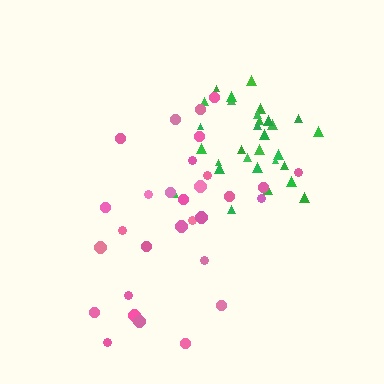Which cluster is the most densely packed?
Green.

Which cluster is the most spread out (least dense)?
Pink.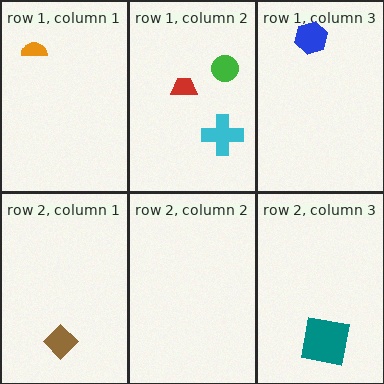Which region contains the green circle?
The row 1, column 2 region.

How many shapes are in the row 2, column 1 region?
1.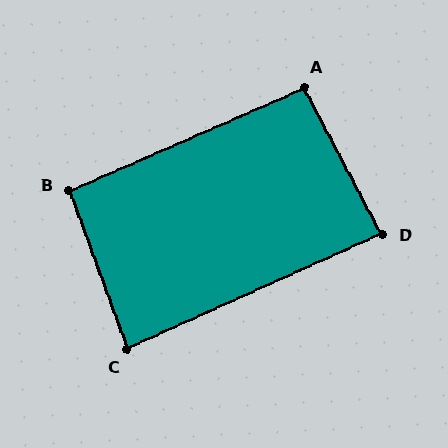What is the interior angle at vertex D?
Approximately 87 degrees (approximately right).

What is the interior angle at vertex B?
Approximately 93 degrees (approximately right).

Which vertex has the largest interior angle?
A, at approximately 94 degrees.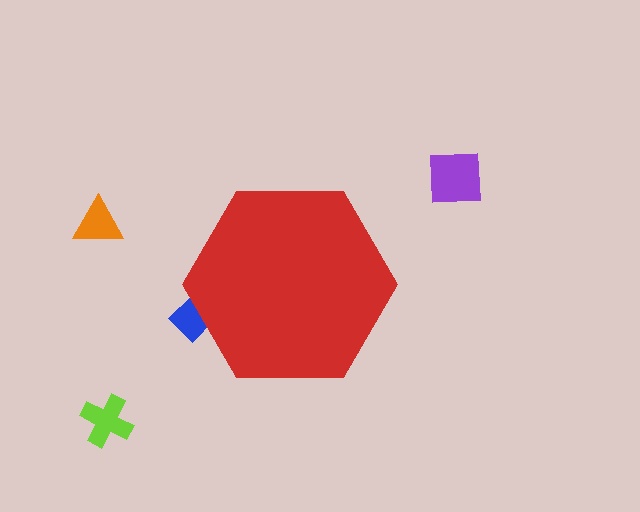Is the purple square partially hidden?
No, the purple square is fully visible.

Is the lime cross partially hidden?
No, the lime cross is fully visible.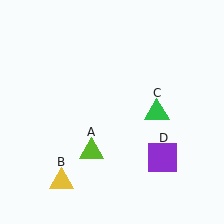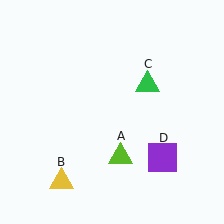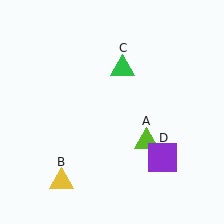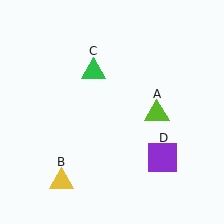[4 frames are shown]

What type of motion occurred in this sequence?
The lime triangle (object A), green triangle (object C) rotated counterclockwise around the center of the scene.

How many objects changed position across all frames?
2 objects changed position: lime triangle (object A), green triangle (object C).